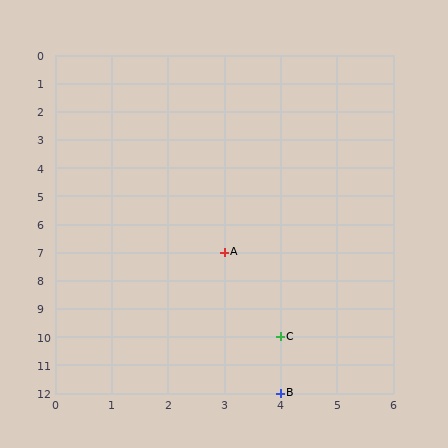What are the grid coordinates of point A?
Point A is at grid coordinates (3, 7).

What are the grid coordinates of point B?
Point B is at grid coordinates (4, 12).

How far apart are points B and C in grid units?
Points B and C are 2 rows apart.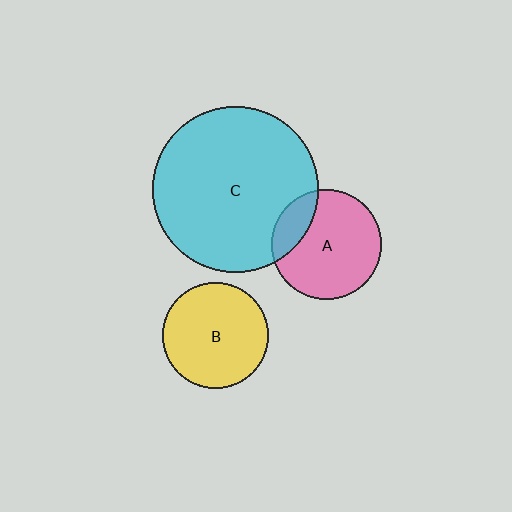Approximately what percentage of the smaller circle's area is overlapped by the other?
Approximately 20%.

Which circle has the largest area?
Circle C (cyan).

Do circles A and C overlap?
Yes.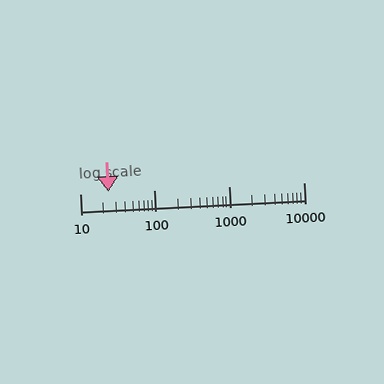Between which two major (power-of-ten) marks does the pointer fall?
The pointer is between 10 and 100.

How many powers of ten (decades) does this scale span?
The scale spans 3 decades, from 10 to 10000.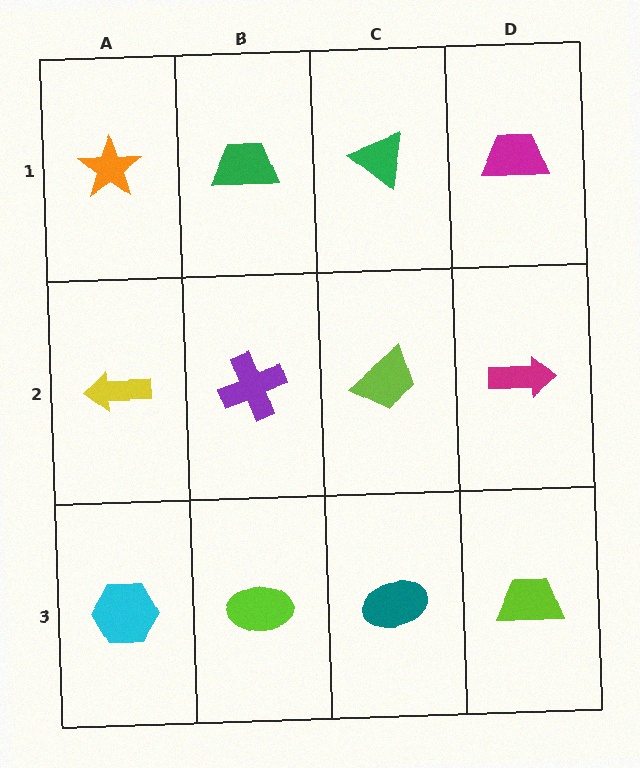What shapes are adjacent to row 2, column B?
A green trapezoid (row 1, column B), a lime ellipse (row 3, column B), a yellow arrow (row 2, column A), a lime trapezoid (row 2, column C).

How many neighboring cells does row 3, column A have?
2.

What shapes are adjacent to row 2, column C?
A green triangle (row 1, column C), a teal ellipse (row 3, column C), a purple cross (row 2, column B), a magenta arrow (row 2, column D).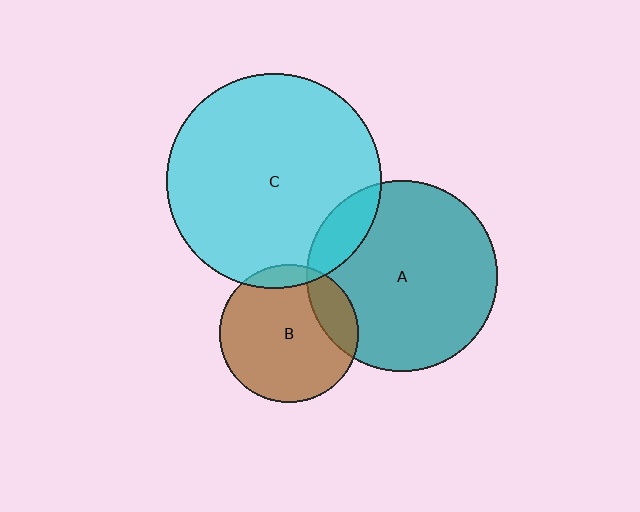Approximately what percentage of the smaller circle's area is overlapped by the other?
Approximately 20%.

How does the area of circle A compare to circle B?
Approximately 1.9 times.